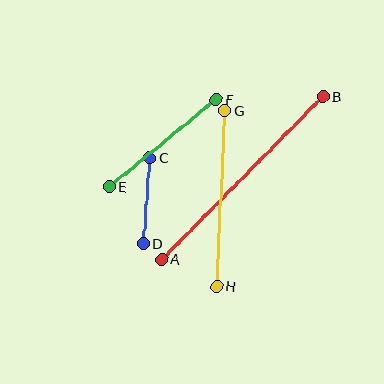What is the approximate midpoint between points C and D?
The midpoint is at approximately (147, 201) pixels.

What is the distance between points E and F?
The distance is approximately 138 pixels.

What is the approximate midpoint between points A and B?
The midpoint is at approximately (243, 178) pixels.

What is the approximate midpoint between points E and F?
The midpoint is at approximately (163, 143) pixels.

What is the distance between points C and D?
The distance is approximately 86 pixels.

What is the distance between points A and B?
The distance is approximately 229 pixels.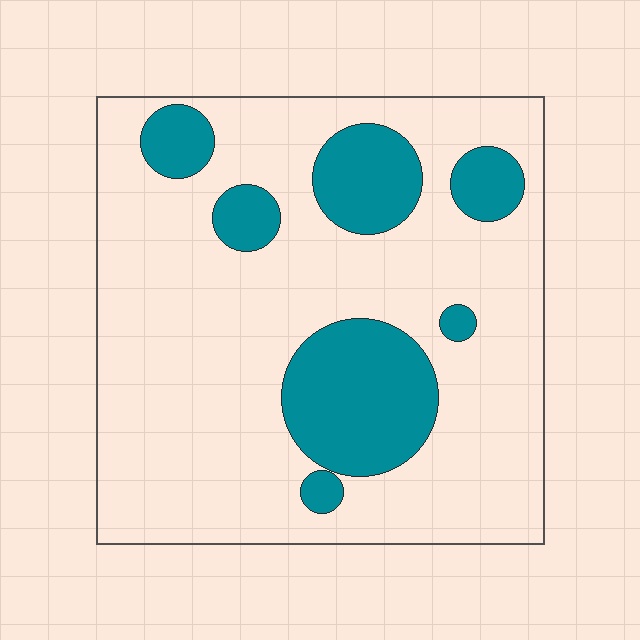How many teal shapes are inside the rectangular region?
7.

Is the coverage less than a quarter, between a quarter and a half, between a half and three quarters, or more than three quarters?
Less than a quarter.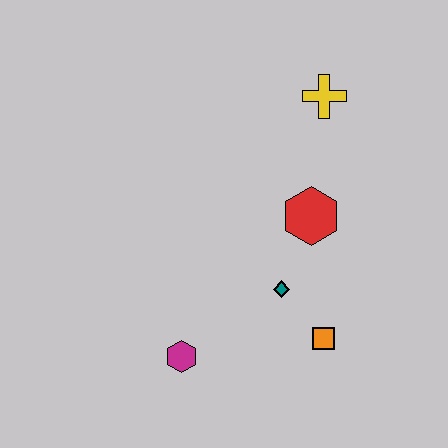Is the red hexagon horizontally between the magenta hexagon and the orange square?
Yes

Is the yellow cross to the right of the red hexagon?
Yes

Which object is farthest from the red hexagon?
The magenta hexagon is farthest from the red hexagon.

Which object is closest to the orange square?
The teal diamond is closest to the orange square.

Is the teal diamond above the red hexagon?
No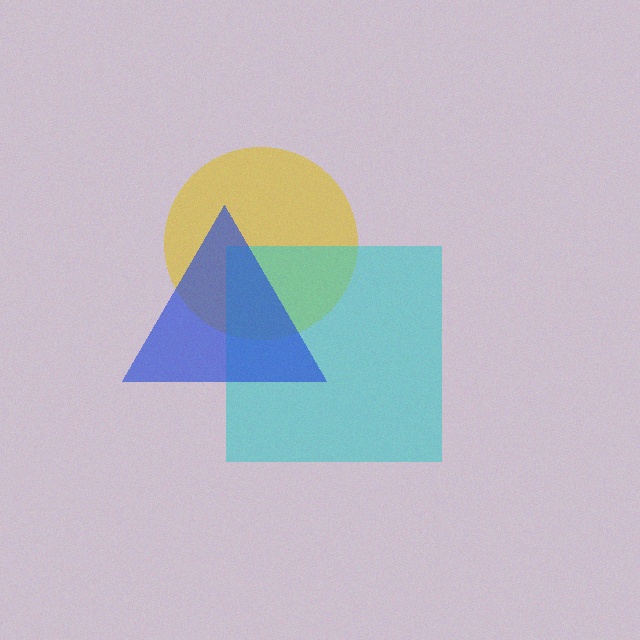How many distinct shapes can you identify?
There are 3 distinct shapes: a yellow circle, a cyan square, a blue triangle.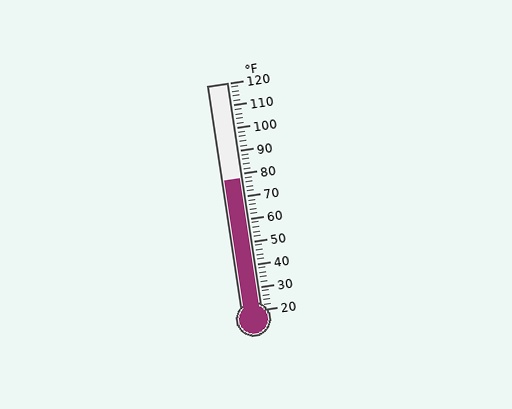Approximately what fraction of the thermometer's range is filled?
The thermometer is filled to approximately 60% of its range.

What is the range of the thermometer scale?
The thermometer scale ranges from 20°F to 120°F.